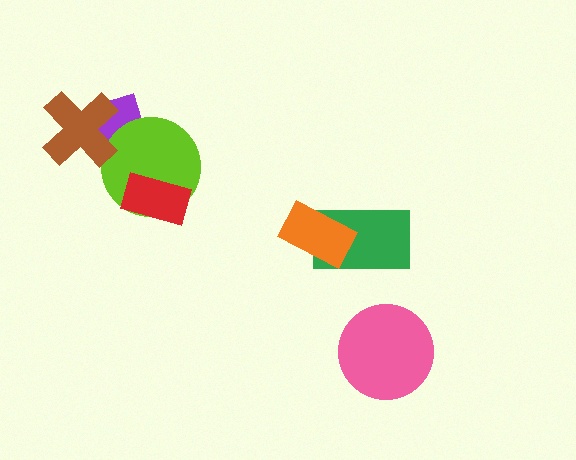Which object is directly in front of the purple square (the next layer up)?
The lime circle is directly in front of the purple square.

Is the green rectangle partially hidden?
Yes, it is partially covered by another shape.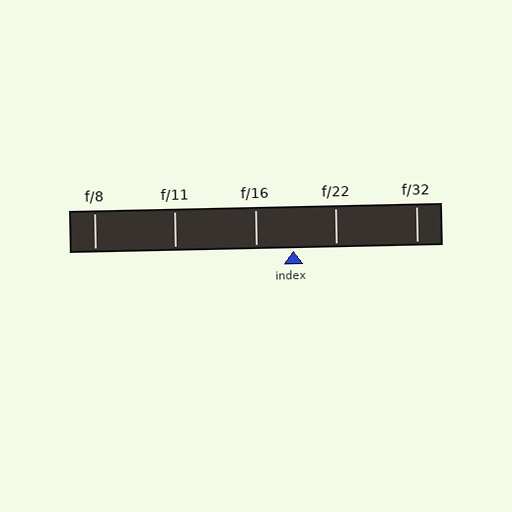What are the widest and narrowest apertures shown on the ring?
The widest aperture shown is f/8 and the narrowest is f/32.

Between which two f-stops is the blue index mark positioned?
The index mark is between f/16 and f/22.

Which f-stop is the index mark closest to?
The index mark is closest to f/16.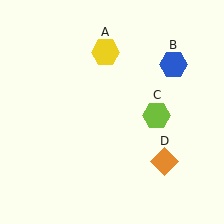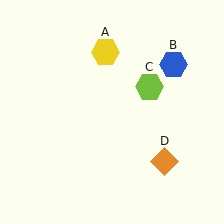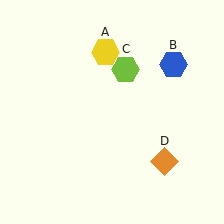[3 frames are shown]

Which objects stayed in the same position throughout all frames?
Yellow hexagon (object A) and blue hexagon (object B) and orange diamond (object D) remained stationary.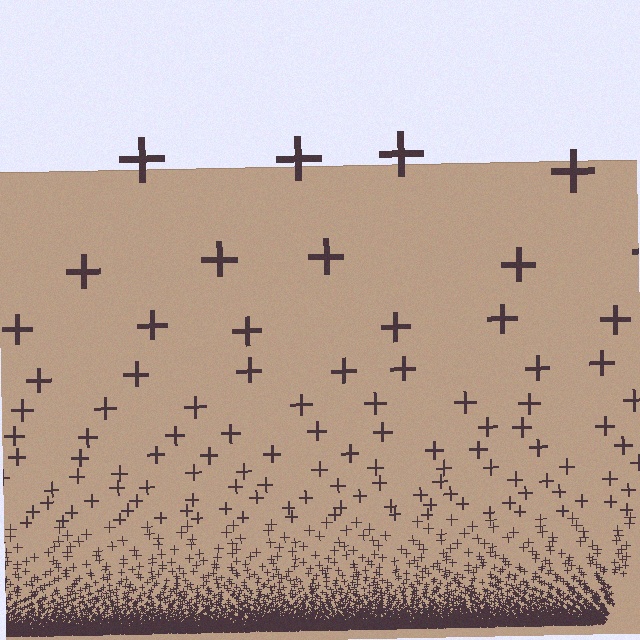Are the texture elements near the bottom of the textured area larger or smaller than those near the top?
Smaller. The gradient is inverted — elements near the bottom are smaller and denser.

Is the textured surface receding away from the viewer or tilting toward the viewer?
The surface appears to tilt toward the viewer. Texture elements get larger and sparser toward the top.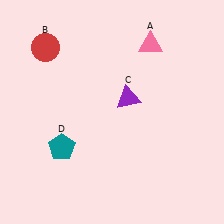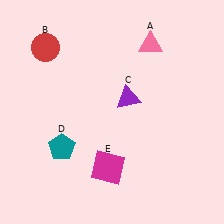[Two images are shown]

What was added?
A magenta square (E) was added in Image 2.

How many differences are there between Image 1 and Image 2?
There is 1 difference between the two images.